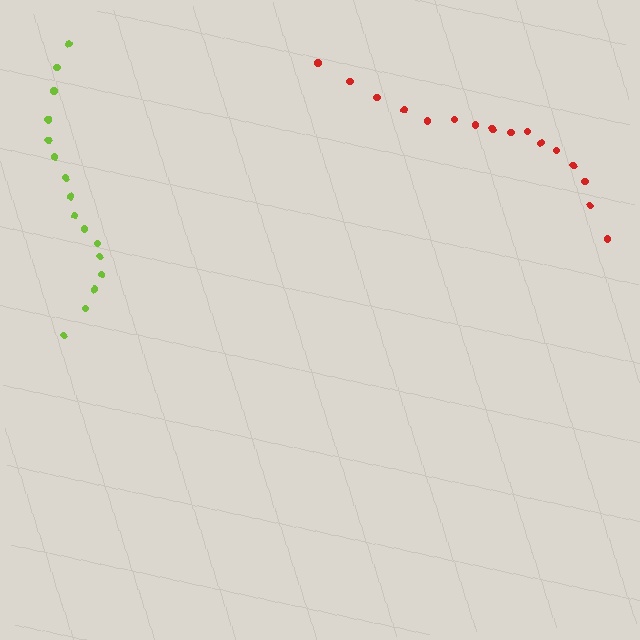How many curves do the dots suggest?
There are 2 distinct paths.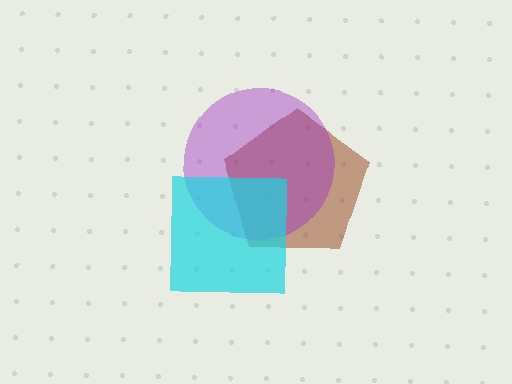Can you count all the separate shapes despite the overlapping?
Yes, there are 3 separate shapes.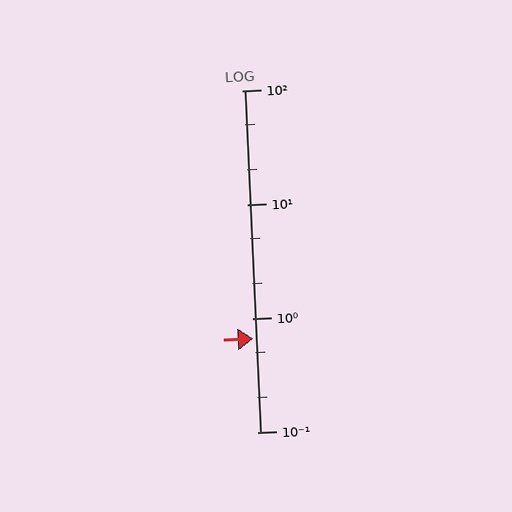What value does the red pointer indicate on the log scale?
The pointer indicates approximately 0.66.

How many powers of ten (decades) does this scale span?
The scale spans 3 decades, from 0.1 to 100.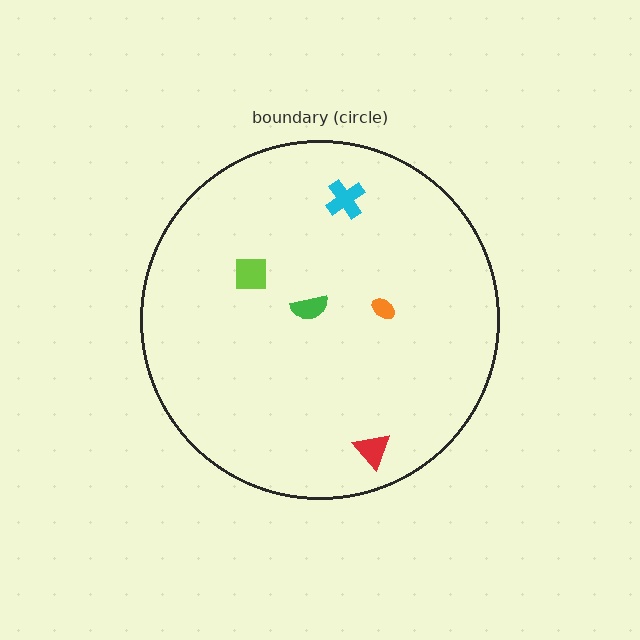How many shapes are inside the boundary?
5 inside, 0 outside.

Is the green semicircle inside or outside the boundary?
Inside.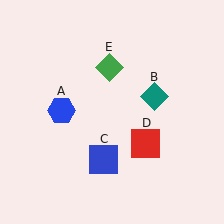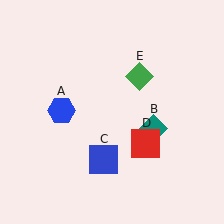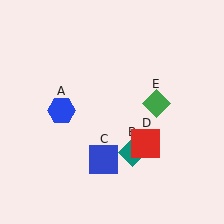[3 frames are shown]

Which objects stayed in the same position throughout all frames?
Blue hexagon (object A) and blue square (object C) and red square (object D) remained stationary.